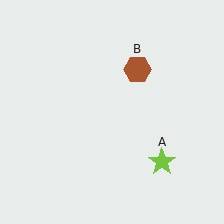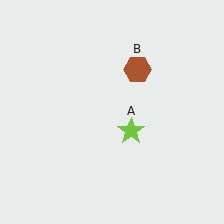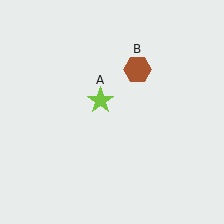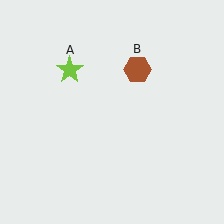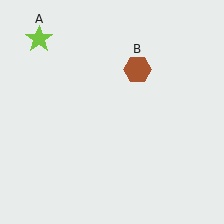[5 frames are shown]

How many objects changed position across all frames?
1 object changed position: lime star (object A).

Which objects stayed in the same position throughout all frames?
Brown hexagon (object B) remained stationary.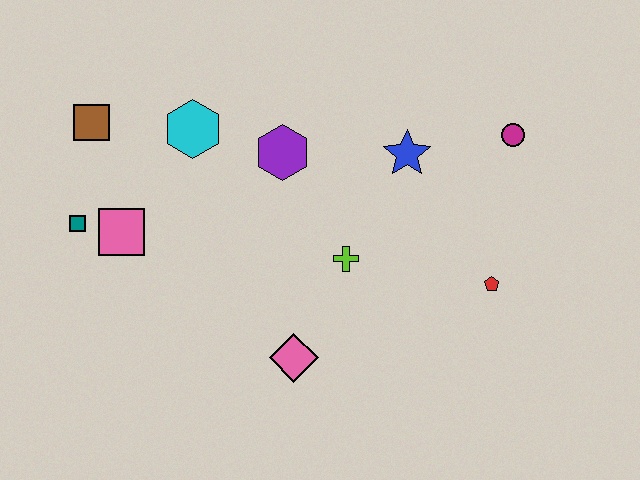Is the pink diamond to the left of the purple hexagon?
No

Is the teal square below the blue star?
Yes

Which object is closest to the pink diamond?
The lime cross is closest to the pink diamond.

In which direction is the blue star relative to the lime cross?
The blue star is above the lime cross.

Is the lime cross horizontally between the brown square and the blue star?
Yes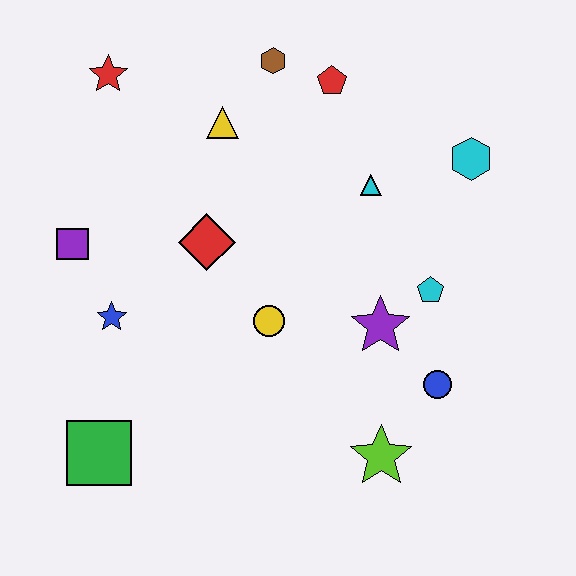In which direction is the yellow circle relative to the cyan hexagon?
The yellow circle is to the left of the cyan hexagon.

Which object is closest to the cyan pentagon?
The purple star is closest to the cyan pentagon.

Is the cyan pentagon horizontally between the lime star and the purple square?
No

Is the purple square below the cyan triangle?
Yes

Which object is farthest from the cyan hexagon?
The green square is farthest from the cyan hexagon.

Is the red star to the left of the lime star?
Yes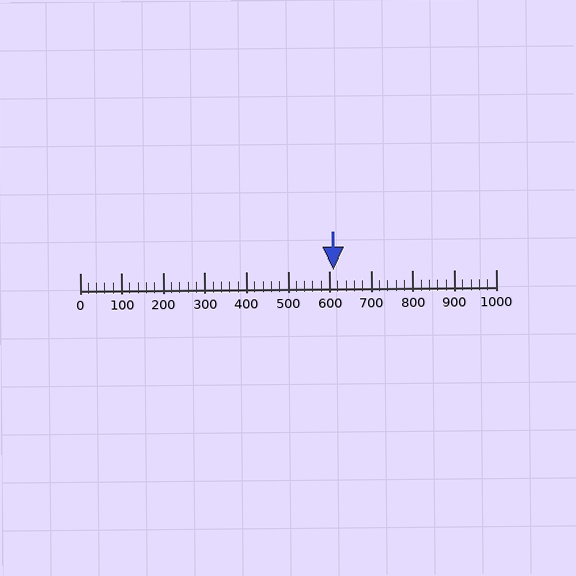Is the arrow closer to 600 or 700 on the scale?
The arrow is closer to 600.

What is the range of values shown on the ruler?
The ruler shows values from 0 to 1000.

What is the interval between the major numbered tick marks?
The major tick marks are spaced 100 units apart.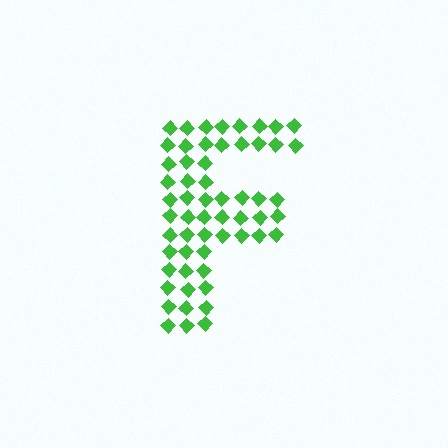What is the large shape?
The large shape is the letter F.